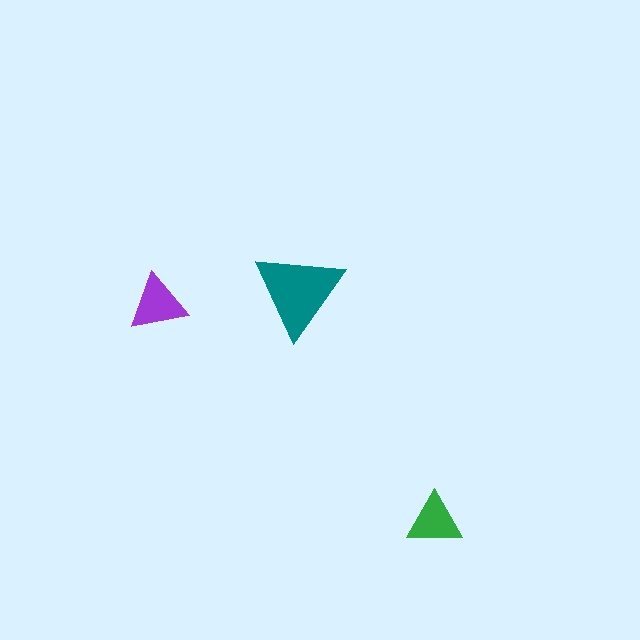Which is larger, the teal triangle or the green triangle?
The teal one.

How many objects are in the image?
There are 3 objects in the image.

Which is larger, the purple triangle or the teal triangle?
The teal one.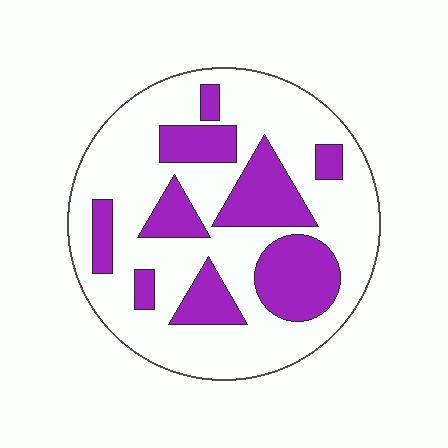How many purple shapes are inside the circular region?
9.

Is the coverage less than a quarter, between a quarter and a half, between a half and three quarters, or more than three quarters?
Between a quarter and a half.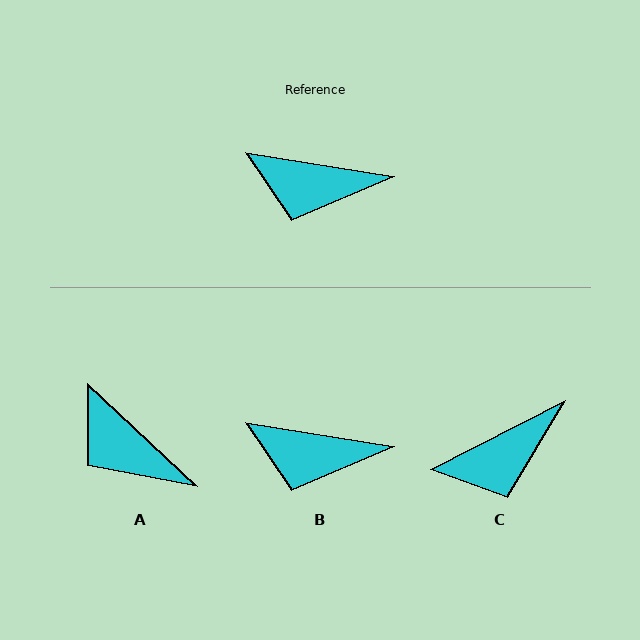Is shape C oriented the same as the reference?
No, it is off by about 36 degrees.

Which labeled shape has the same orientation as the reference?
B.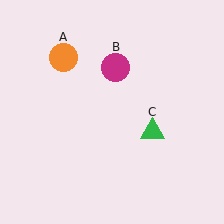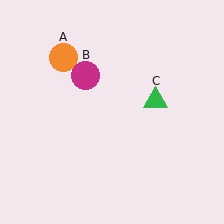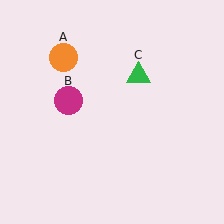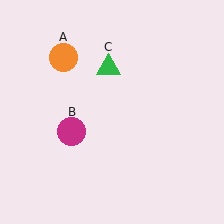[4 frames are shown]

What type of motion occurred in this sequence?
The magenta circle (object B), green triangle (object C) rotated counterclockwise around the center of the scene.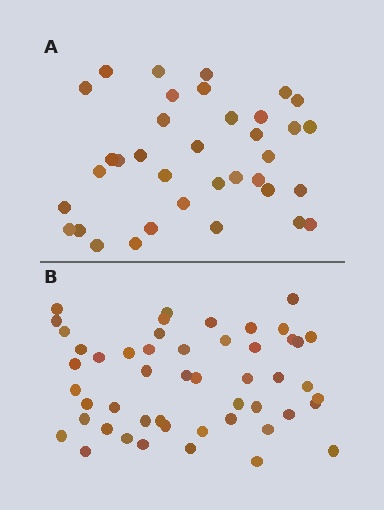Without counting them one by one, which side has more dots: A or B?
Region B (the bottom region) has more dots.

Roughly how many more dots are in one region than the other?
Region B has approximately 15 more dots than region A.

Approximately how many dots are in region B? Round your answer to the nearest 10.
About 50 dots.